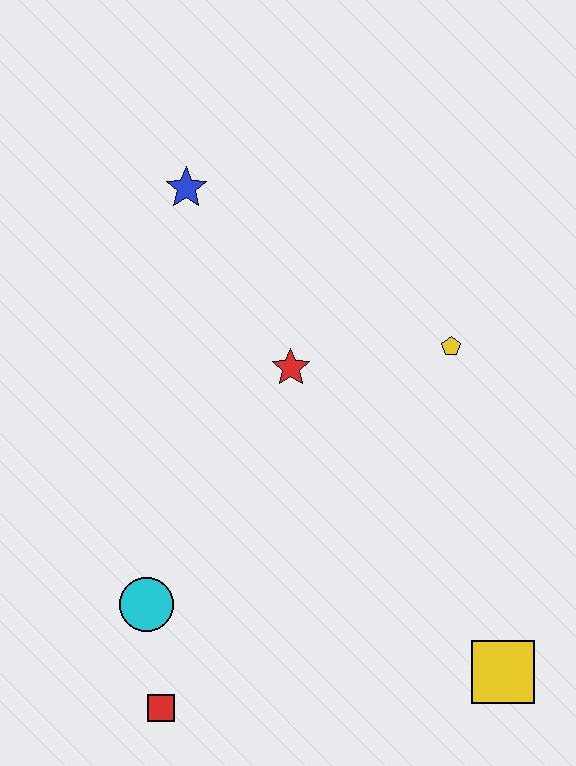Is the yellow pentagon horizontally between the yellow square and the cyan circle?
Yes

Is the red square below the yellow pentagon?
Yes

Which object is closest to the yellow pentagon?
The red star is closest to the yellow pentagon.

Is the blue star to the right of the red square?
Yes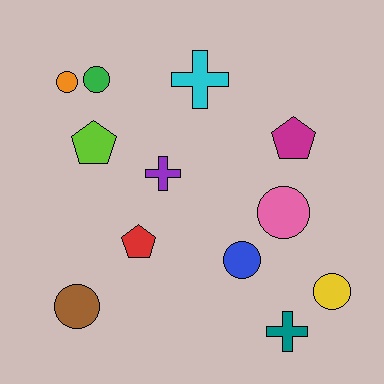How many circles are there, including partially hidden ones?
There are 6 circles.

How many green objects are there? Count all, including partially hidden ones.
There is 1 green object.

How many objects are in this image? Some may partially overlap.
There are 12 objects.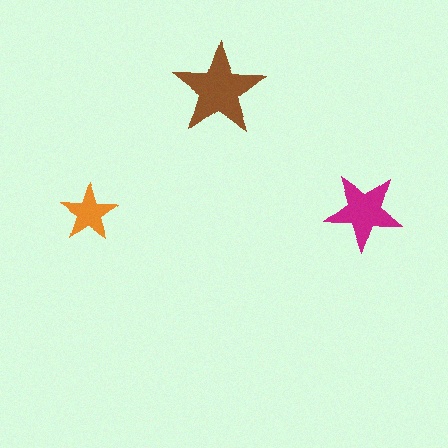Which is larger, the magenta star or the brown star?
The brown one.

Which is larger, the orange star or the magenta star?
The magenta one.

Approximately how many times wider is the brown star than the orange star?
About 1.5 times wider.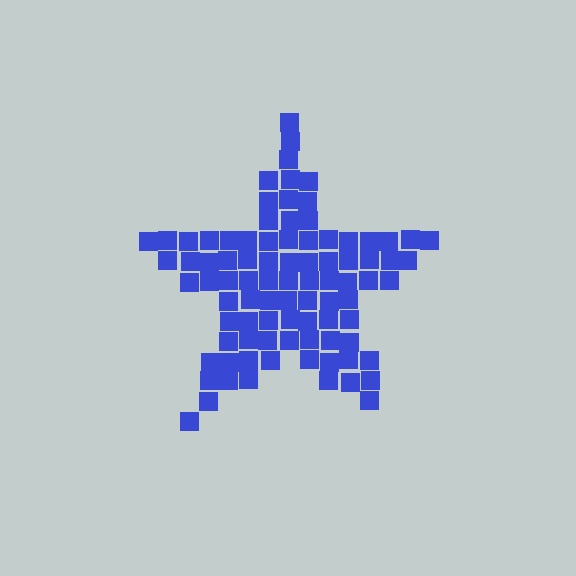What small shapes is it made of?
It is made of small squares.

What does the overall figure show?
The overall figure shows a star.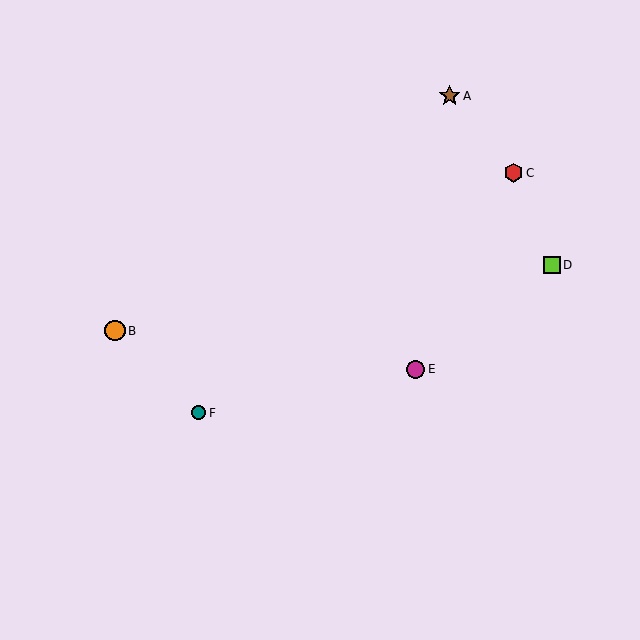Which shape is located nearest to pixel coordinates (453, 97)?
The brown star (labeled A) at (450, 96) is nearest to that location.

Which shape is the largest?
The brown star (labeled A) is the largest.